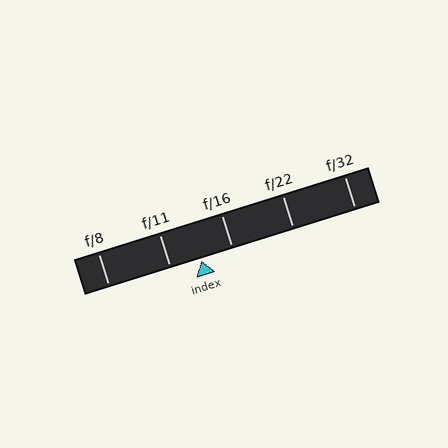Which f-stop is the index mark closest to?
The index mark is closest to f/11.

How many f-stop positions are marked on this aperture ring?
There are 5 f-stop positions marked.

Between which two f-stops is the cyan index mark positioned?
The index mark is between f/11 and f/16.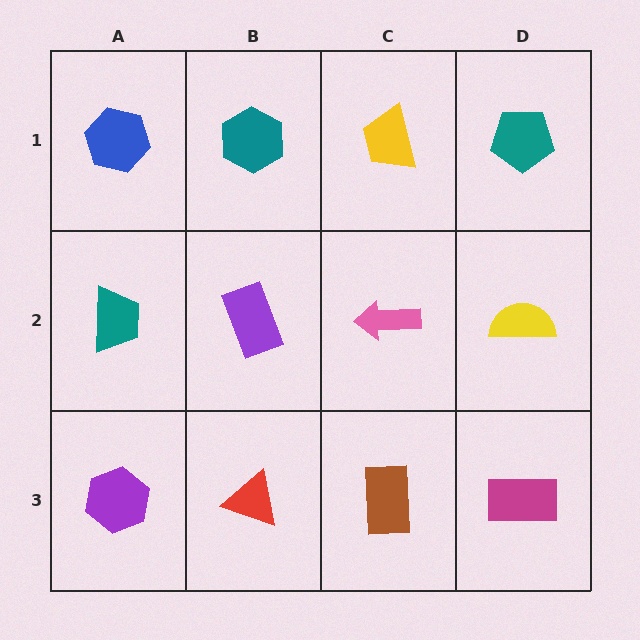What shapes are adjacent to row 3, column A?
A teal trapezoid (row 2, column A), a red triangle (row 3, column B).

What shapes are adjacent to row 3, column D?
A yellow semicircle (row 2, column D), a brown rectangle (row 3, column C).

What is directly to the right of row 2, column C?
A yellow semicircle.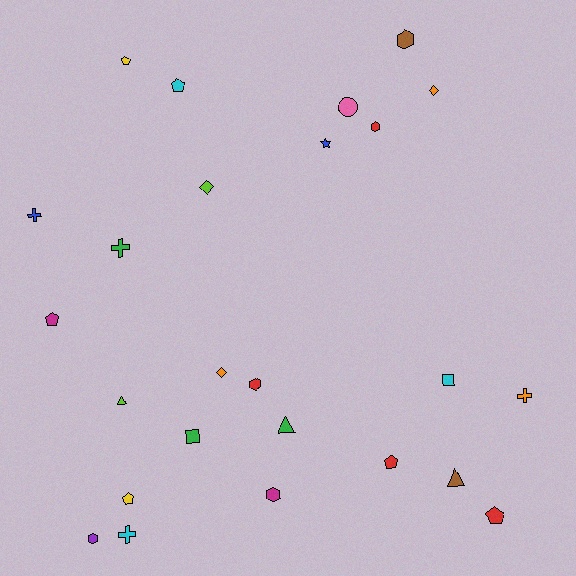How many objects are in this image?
There are 25 objects.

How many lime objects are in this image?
There are 2 lime objects.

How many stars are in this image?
There is 1 star.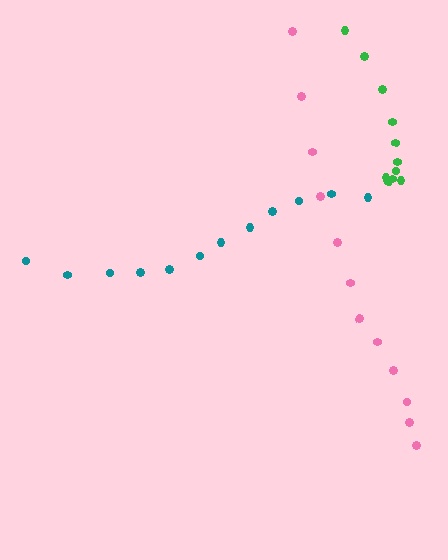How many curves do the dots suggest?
There are 3 distinct paths.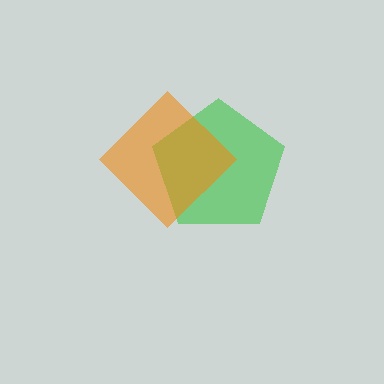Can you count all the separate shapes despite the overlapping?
Yes, there are 2 separate shapes.